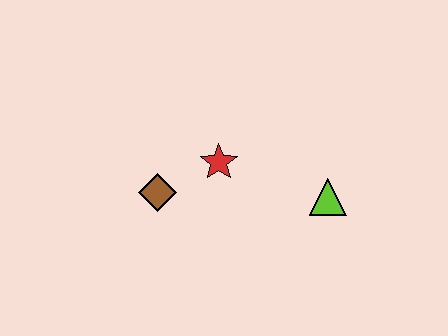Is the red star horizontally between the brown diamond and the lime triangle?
Yes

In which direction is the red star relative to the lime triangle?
The red star is to the left of the lime triangle.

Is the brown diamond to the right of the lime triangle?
No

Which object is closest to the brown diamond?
The red star is closest to the brown diamond.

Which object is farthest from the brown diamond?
The lime triangle is farthest from the brown diamond.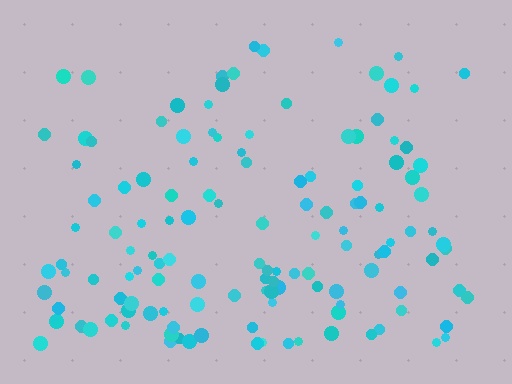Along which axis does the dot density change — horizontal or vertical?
Vertical.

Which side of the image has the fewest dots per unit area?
The top.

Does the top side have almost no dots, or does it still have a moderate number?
Still a moderate number, just noticeably fewer than the bottom.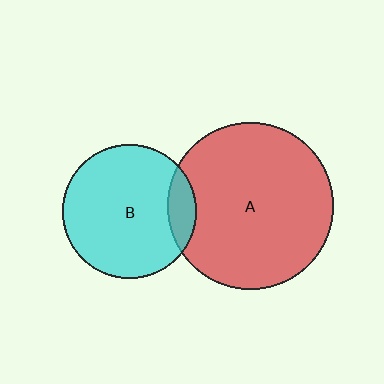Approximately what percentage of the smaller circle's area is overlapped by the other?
Approximately 10%.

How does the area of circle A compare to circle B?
Approximately 1.5 times.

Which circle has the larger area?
Circle A (red).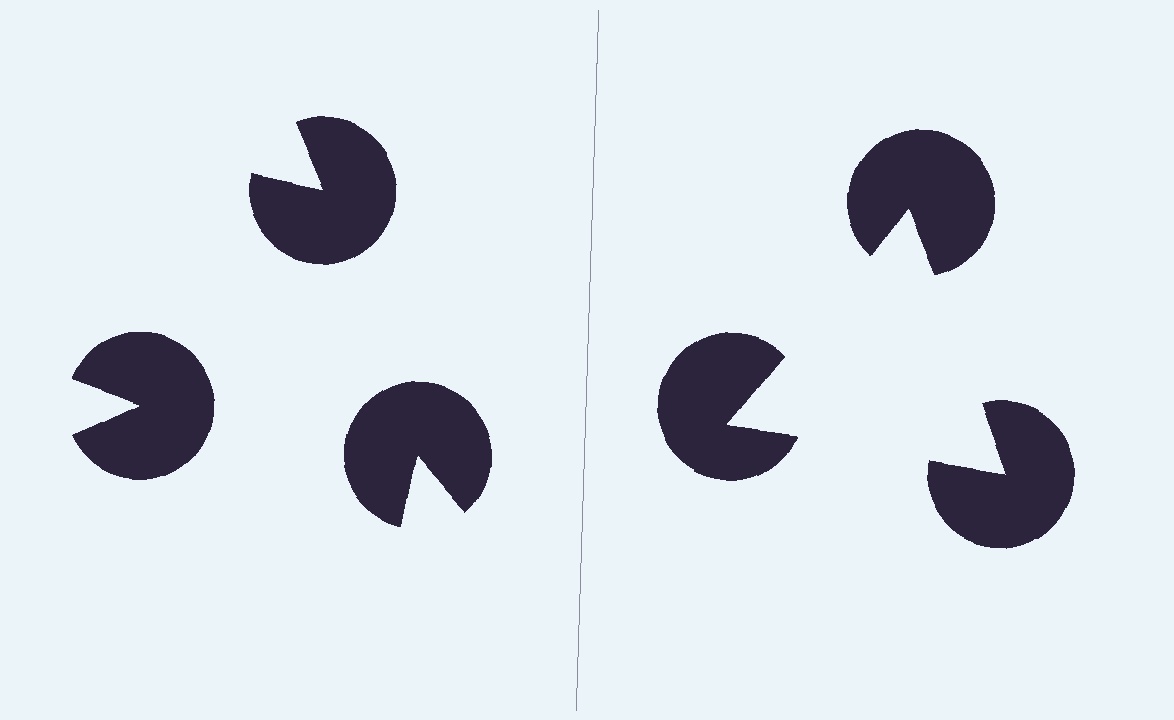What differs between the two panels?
The pac-man discs are positioned identically on both sides; only the wedge orientations differ. On the right they align to a triangle; on the left they are misaligned.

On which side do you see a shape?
An illusory triangle appears on the right side. On the left side the wedge cuts are rotated, so no coherent shape forms.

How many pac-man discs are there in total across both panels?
6 — 3 on each side.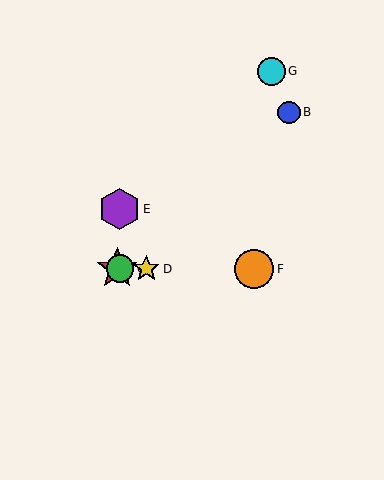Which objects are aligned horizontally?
Objects A, C, D, F are aligned horizontally.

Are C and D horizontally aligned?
Yes, both are at y≈269.